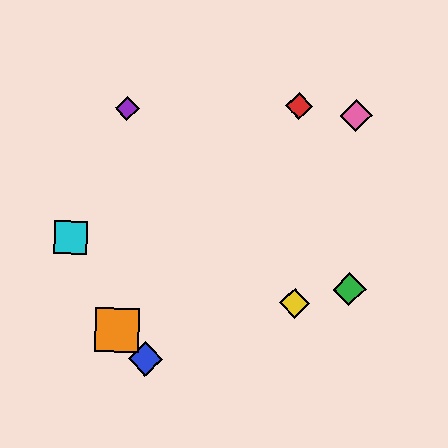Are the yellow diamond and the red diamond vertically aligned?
Yes, both are at x≈295.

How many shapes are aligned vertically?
2 shapes (the red diamond, the yellow diamond) are aligned vertically.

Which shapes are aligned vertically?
The red diamond, the yellow diamond are aligned vertically.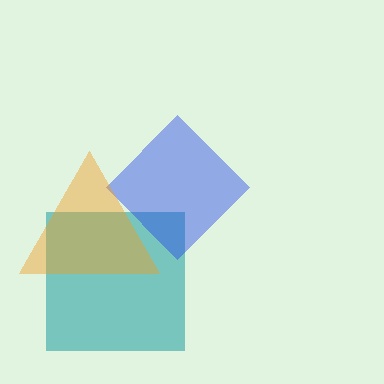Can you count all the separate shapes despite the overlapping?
Yes, there are 3 separate shapes.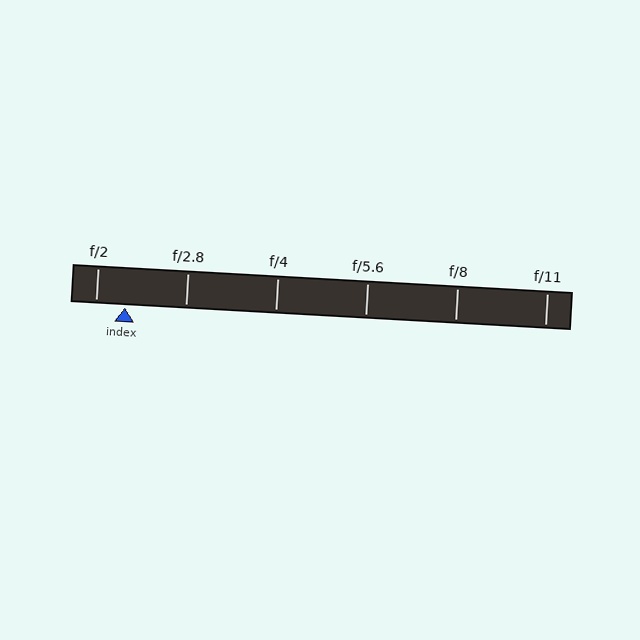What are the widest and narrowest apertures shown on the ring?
The widest aperture shown is f/2 and the narrowest is f/11.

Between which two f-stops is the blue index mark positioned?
The index mark is between f/2 and f/2.8.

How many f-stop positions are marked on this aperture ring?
There are 6 f-stop positions marked.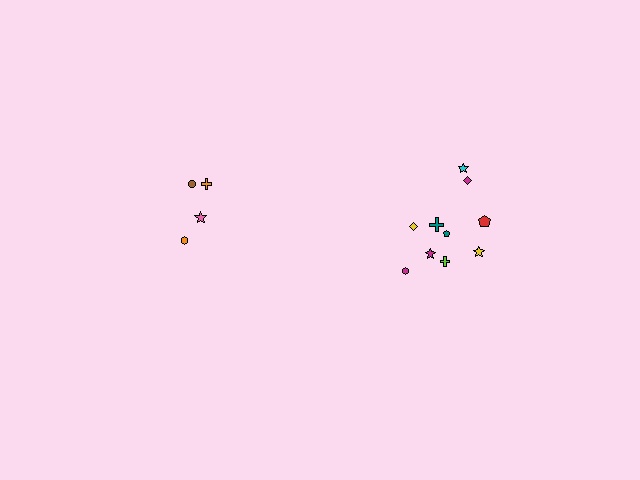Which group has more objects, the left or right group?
The right group.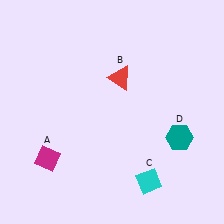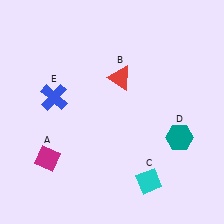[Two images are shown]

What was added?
A blue cross (E) was added in Image 2.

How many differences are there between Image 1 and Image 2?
There is 1 difference between the two images.